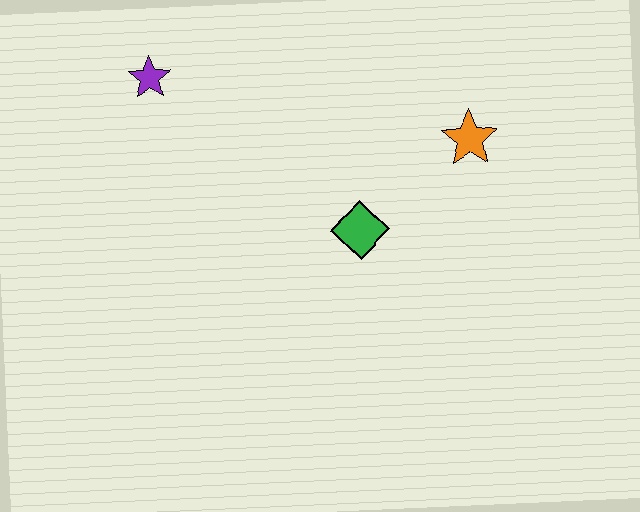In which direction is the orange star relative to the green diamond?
The orange star is to the right of the green diamond.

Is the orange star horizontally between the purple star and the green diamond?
No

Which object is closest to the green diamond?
The orange star is closest to the green diamond.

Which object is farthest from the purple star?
The orange star is farthest from the purple star.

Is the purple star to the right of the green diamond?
No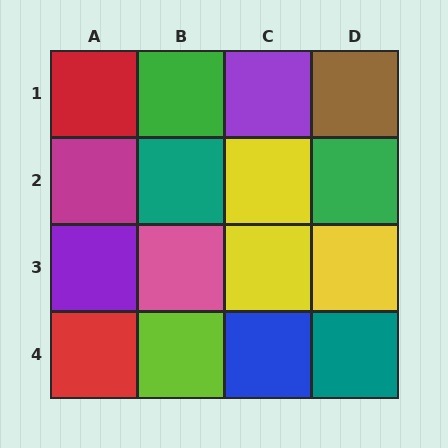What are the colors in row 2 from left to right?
Magenta, teal, yellow, green.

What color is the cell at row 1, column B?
Green.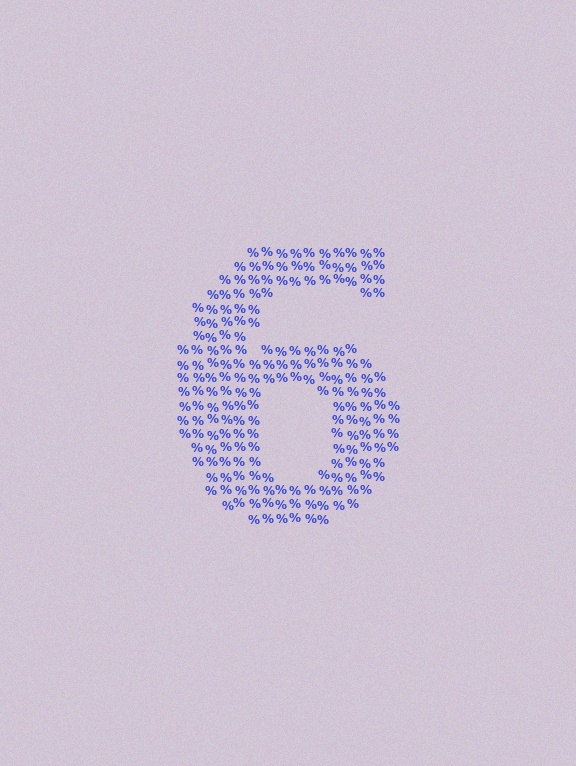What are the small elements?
The small elements are percent signs.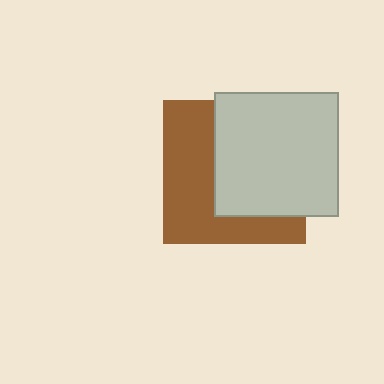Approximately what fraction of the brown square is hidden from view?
Roughly 53% of the brown square is hidden behind the light gray square.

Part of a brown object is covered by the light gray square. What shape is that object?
It is a square.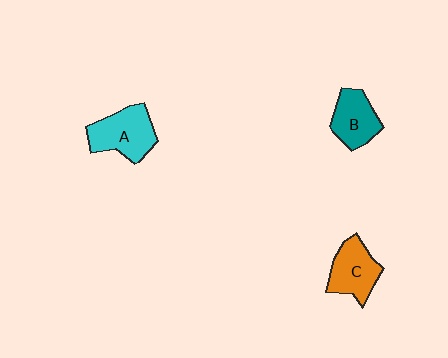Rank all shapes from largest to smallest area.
From largest to smallest: A (cyan), C (orange), B (teal).